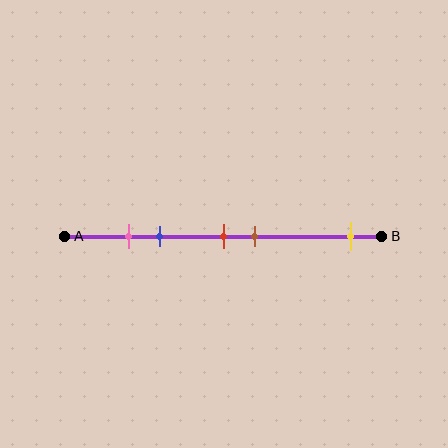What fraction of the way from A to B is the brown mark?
The brown mark is approximately 60% (0.6) of the way from A to B.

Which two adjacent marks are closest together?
The pink and blue marks are the closest adjacent pair.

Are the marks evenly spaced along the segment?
No, the marks are not evenly spaced.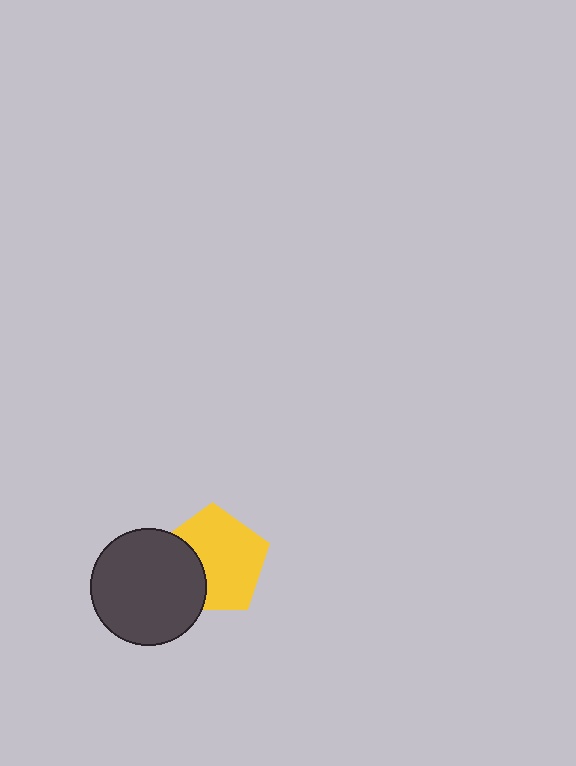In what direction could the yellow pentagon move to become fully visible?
The yellow pentagon could move right. That would shift it out from behind the dark gray circle entirely.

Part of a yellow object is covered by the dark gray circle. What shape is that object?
It is a pentagon.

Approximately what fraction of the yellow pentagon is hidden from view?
Roughly 31% of the yellow pentagon is hidden behind the dark gray circle.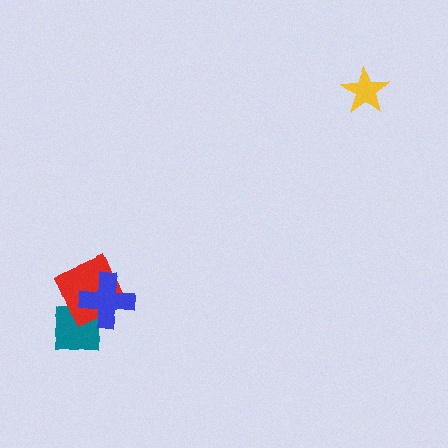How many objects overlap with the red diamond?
2 objects overlap with the red diamond.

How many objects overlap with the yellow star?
0 objects overlap with the yellow star.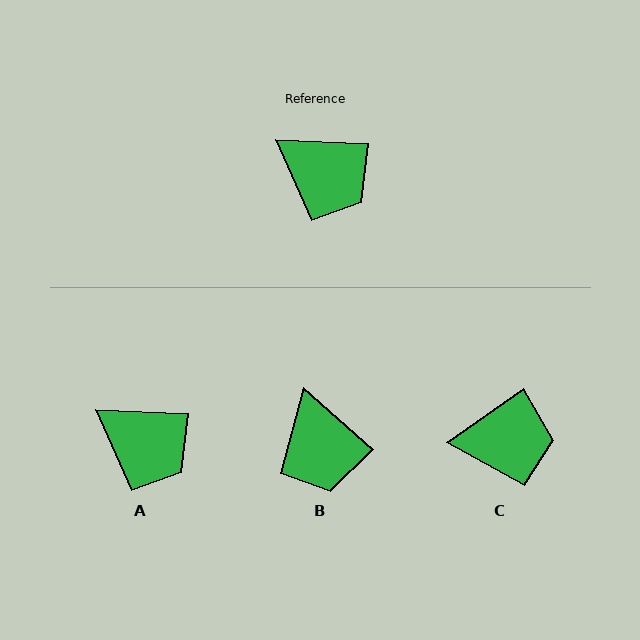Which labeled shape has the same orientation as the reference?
A.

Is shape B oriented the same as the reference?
No, it is off by about 39 degrees.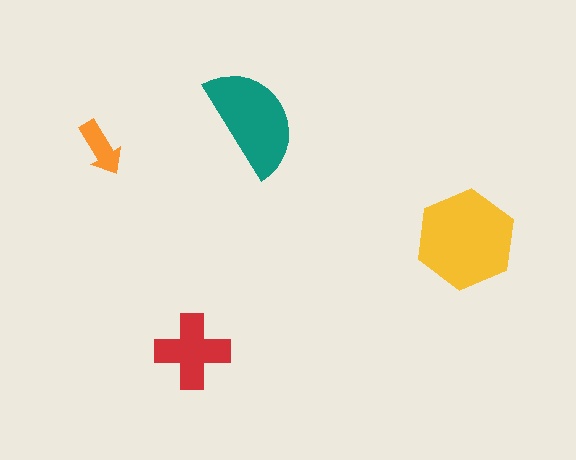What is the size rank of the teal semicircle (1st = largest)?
2nd.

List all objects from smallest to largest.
The orange arrow, the red cross, the teal semicircle, the yellow hexagon.